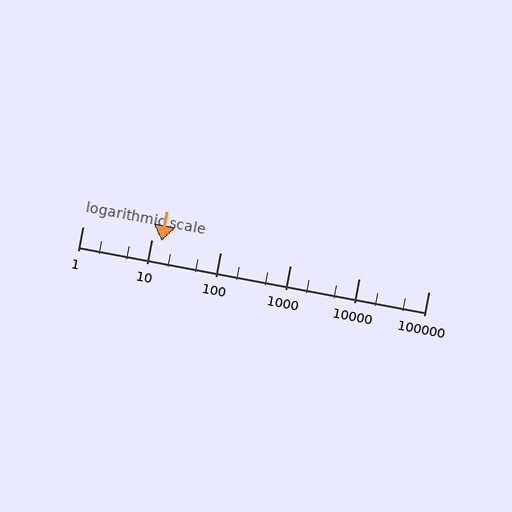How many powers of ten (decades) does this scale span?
The scale spans 5 decades, from 1 to 100000.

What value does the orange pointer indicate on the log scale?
The pointer indicates approximately 14.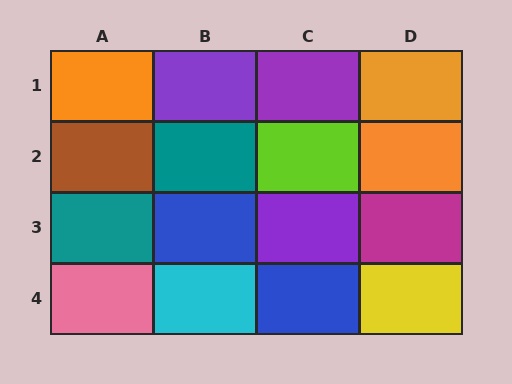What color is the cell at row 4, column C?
Blue.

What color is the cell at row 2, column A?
Brown.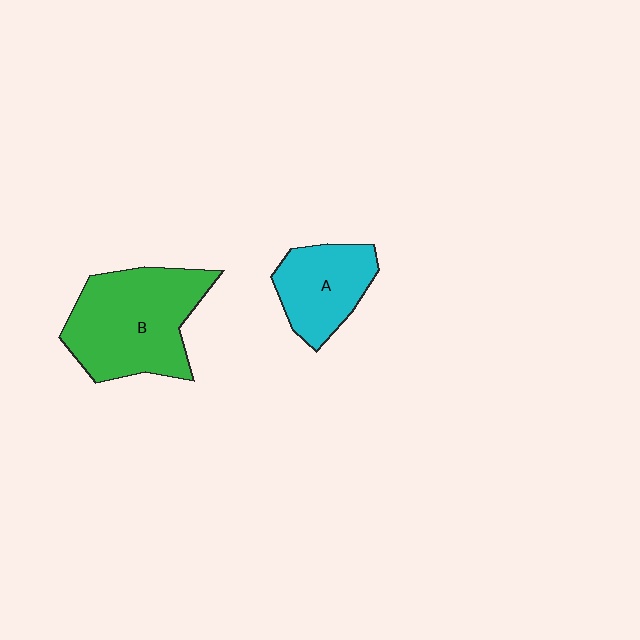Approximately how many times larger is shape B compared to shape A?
Approximately 1.7 times.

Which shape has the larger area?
Shape B (green).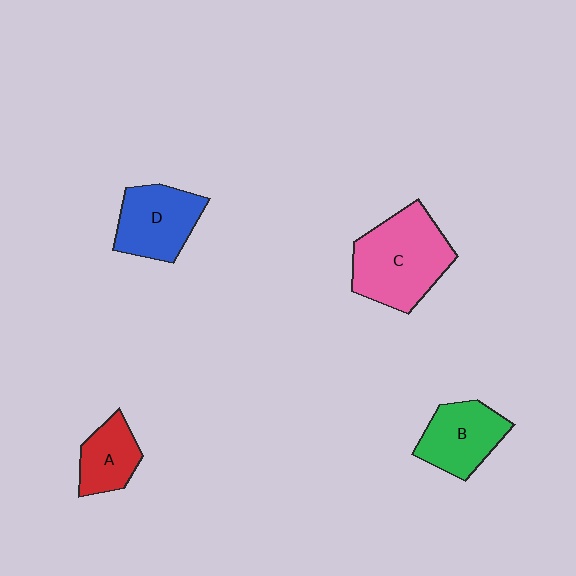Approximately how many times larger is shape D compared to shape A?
Approximately 1.4 times.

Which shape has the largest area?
Shape C (pink).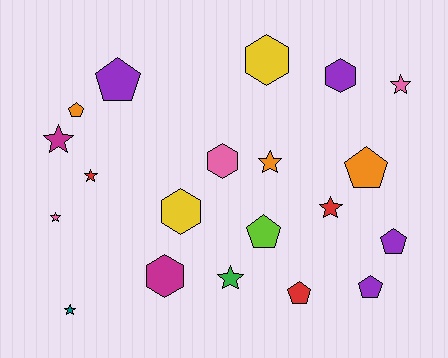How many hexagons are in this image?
There are 5 hexagons.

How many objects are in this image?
There are 20 objects.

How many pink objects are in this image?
There are 3 pink objects.